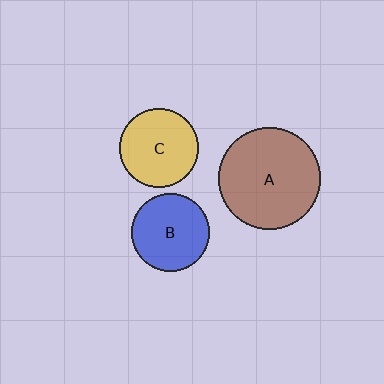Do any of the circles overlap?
No, none of the circles overlap.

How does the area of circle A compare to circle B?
Approximately 1.7 times.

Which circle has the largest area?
Circle A (brown).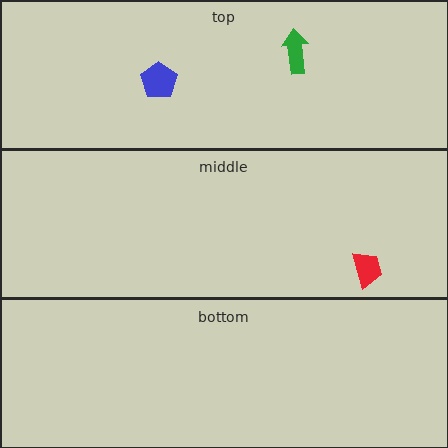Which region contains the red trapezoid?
The middle region.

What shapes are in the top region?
The green arrow, the blue pentagon.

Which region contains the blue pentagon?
The top region.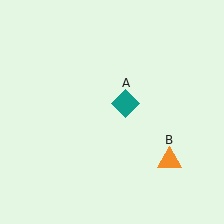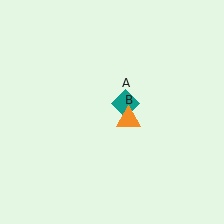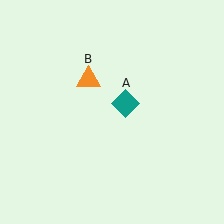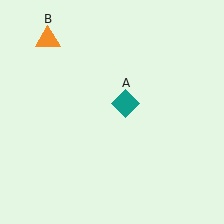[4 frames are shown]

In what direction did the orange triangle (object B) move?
The orange triangle (object B) moved up and to the left.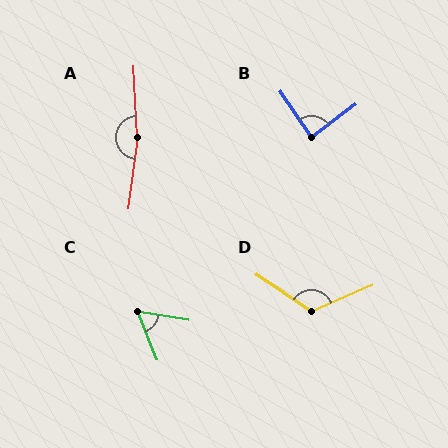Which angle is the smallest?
C, at approximately 59 degrees.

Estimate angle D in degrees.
Approximately 123 degrees.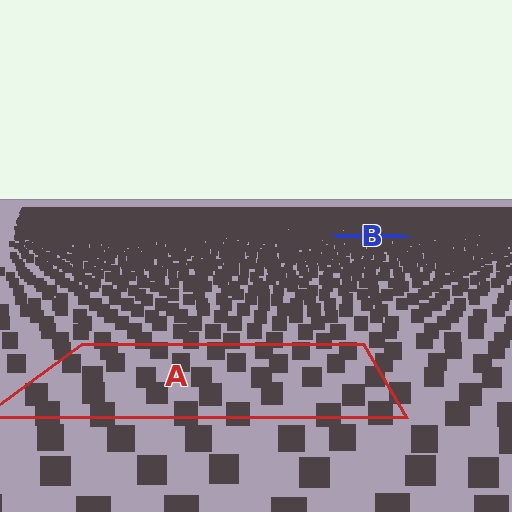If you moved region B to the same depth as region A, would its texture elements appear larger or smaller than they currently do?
They would appear larger. At a closer depth, the same texture elements are projected at a bigger on-screen size.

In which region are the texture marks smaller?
The texture marks are smaller in region B, because it is farther away.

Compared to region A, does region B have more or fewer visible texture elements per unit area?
Region B has more texture elements per unit area — they are packed more densely because it is farther away.